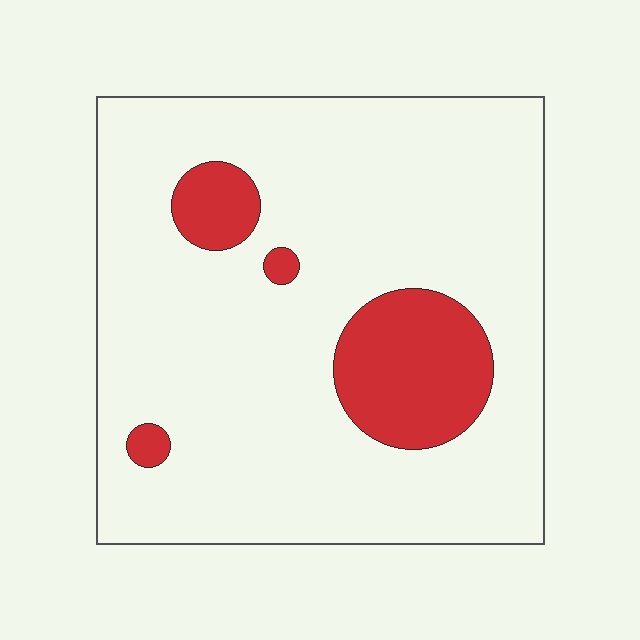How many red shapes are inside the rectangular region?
4.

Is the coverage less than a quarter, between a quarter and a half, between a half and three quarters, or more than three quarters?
Less than a quarter.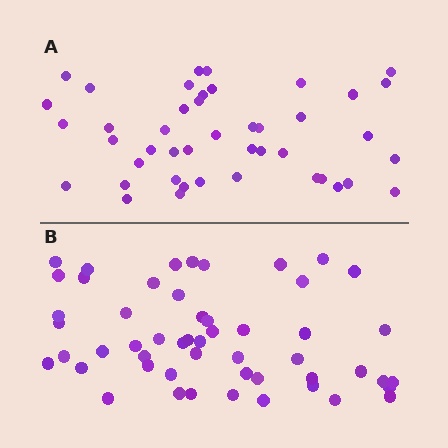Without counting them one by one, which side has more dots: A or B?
Region B (the bottom region) has more dots.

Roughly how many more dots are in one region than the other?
Region B has roughly 8 or so more dots than region A.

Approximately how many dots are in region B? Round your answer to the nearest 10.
About 50 dots. (The exact count is 52, which rounds to 50.)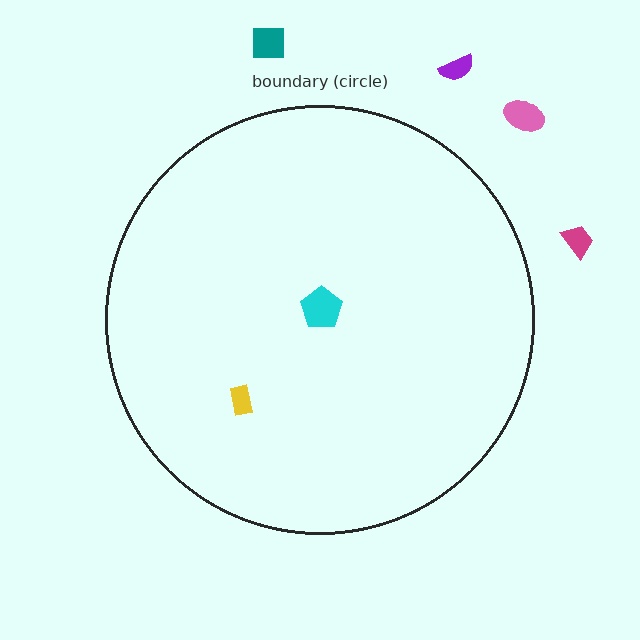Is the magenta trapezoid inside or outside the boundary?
Outside.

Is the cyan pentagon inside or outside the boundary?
Inside.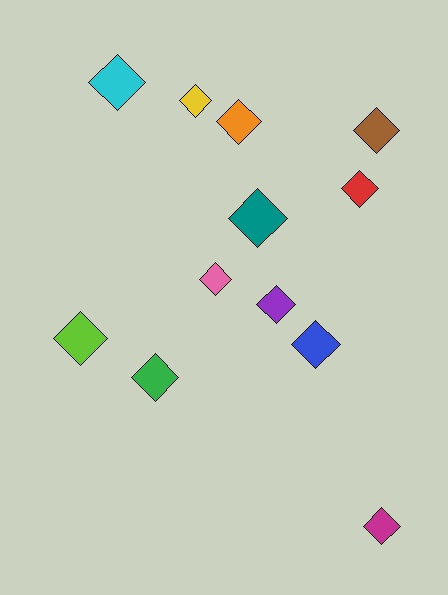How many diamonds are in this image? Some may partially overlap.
There are 12 diamonds.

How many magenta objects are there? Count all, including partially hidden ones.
There is 1 magenta object.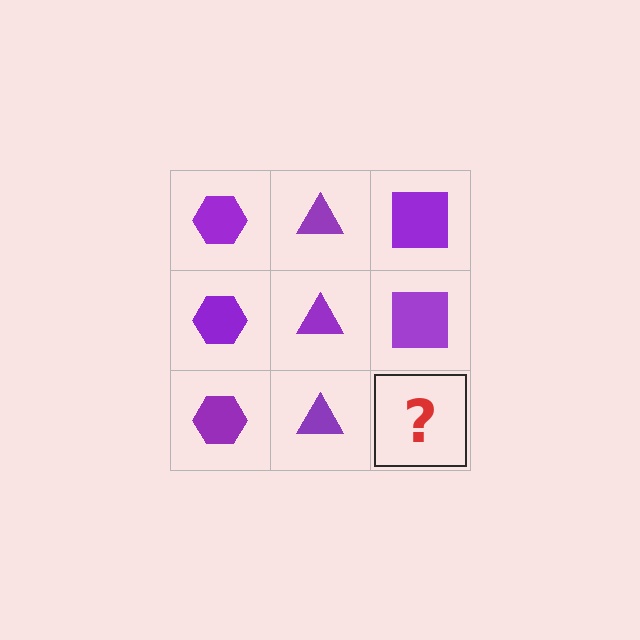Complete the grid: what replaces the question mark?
The question mark should be replaced with a purple square.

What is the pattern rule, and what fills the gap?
The rule is that each column has a consistent shape. The gap should be filled with a purple square.